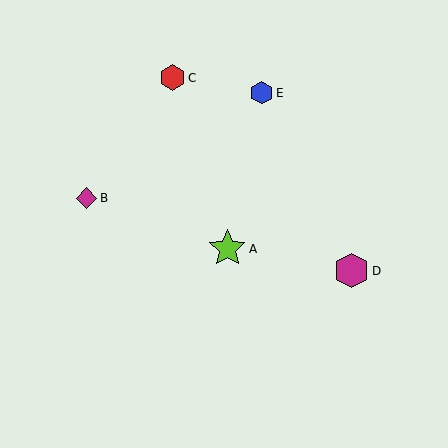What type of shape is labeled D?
Shape D is a magenta hexagon.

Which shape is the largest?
The lime star (labeled A) is the largest.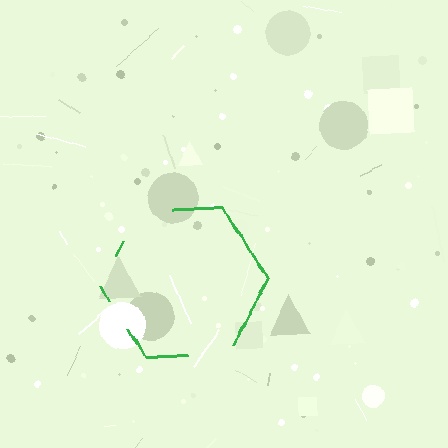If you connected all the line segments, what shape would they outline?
They would outline a hexagon.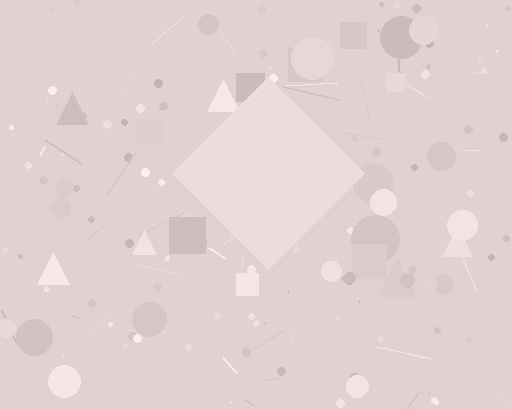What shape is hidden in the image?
A diamond is hidden in the image.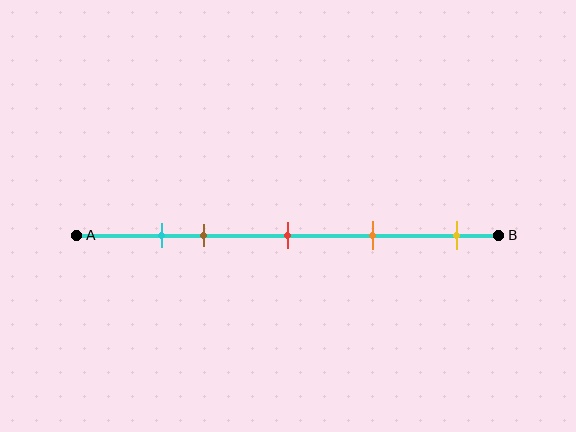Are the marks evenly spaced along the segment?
No, the marks are not evenly spaced.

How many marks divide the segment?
There are 5 marks dividing the segment.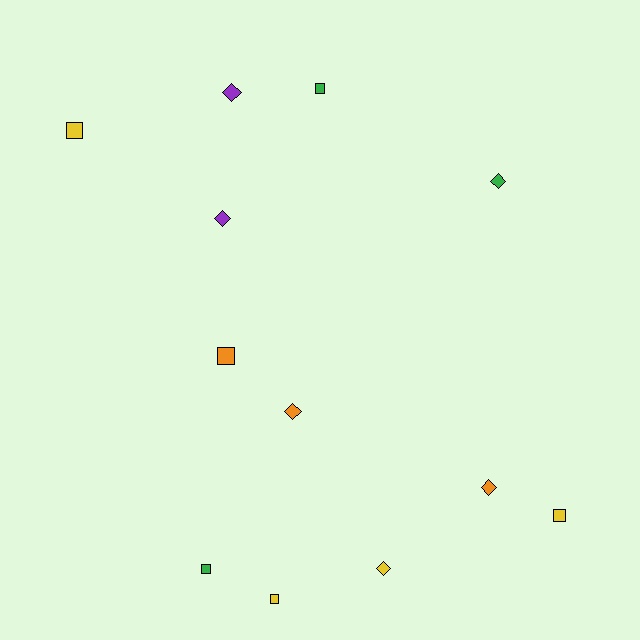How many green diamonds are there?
There is 1 green diamond.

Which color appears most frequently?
Yellow, with 4 objects.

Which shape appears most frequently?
Square, with 6 objects.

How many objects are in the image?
There are 12 objects.